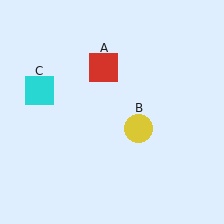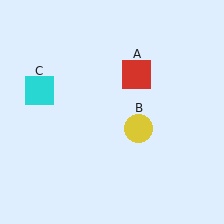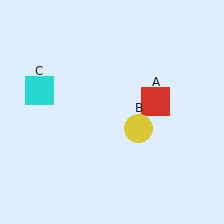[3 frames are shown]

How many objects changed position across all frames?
1 object changed position: red square (object A).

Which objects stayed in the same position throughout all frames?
Yellow circle (object B) and cyan square (object C) remained stationary.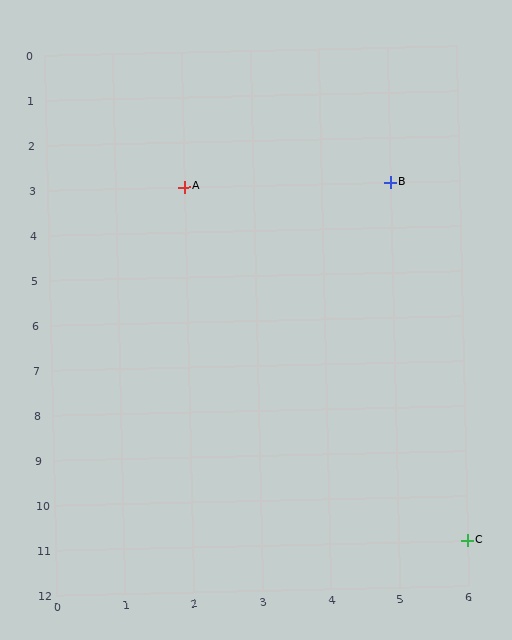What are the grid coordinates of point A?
Point A is at grid coordinates (2, 3).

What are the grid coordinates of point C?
Point C is at grid coordinates (6, 11).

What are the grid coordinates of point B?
Point B is at grid coordinates (5, 3).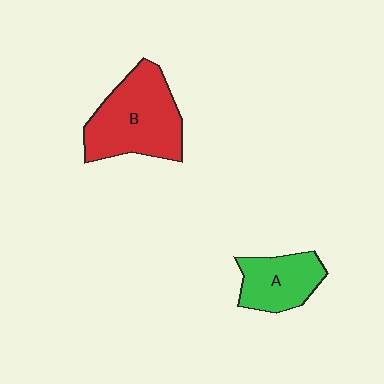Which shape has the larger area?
Shape B (red).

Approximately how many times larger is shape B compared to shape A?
Approximately 1.6 times.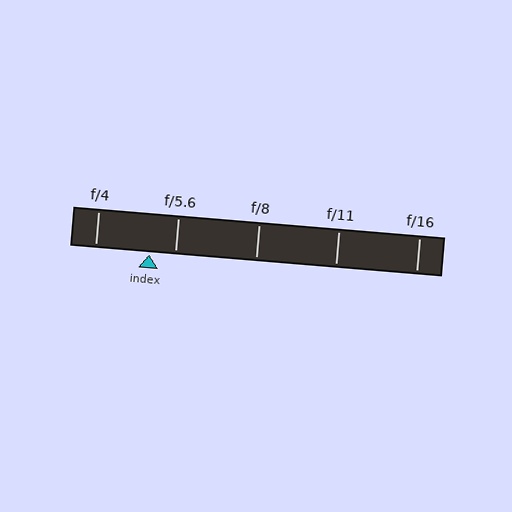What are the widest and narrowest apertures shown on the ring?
The widest aperture shown is f/4 and the narrowest is f/16.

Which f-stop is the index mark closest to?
The index mark is closest to f/5.6.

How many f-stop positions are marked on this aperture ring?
There are 5 f-stop positions marked.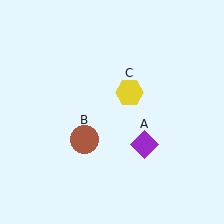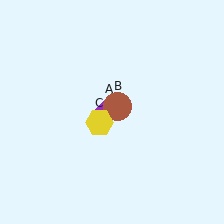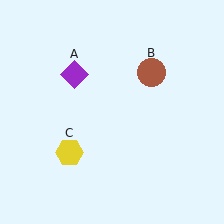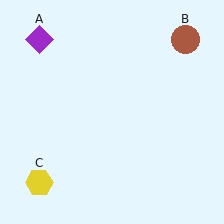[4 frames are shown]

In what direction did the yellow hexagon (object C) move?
The yellow hexagon (object C) moved down and to the left.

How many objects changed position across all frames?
3 objects changed position: purple diamond (object A), brown circle (object B), yellow hexagon (object C).